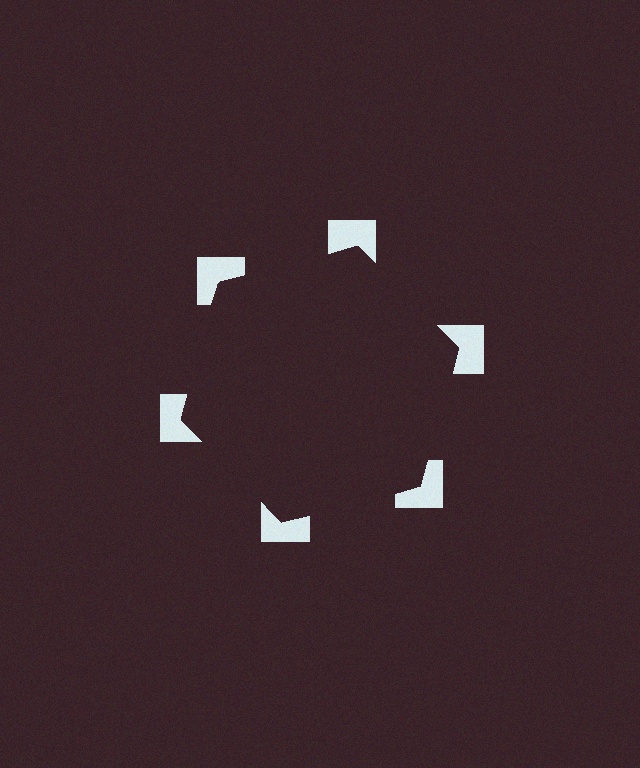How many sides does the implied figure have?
6 sides.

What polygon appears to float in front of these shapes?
An illusory hexagon — its edges are inferred from the aligned wedge cuts in the notched squares, not physically drawn.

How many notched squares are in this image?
There are 6 — one at each vertex of the illusory hexagon.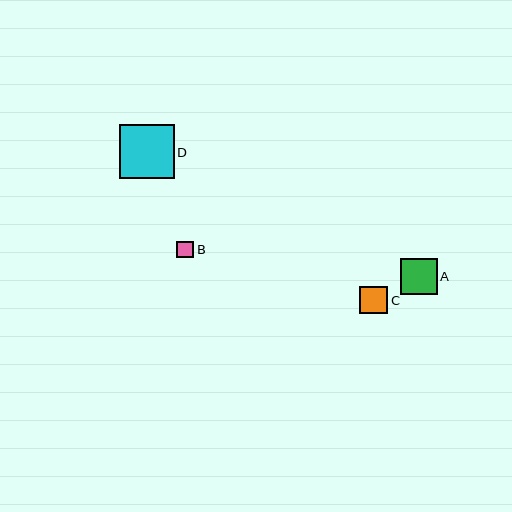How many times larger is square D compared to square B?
Square D is approximately 3.3 times the size of square B.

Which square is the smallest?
Square B is the smallest with a size of approximately 17 pixels.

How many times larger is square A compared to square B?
Square A is approximately 2.2 times the size of square B.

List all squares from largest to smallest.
From largest to smallest: D, A, C, B.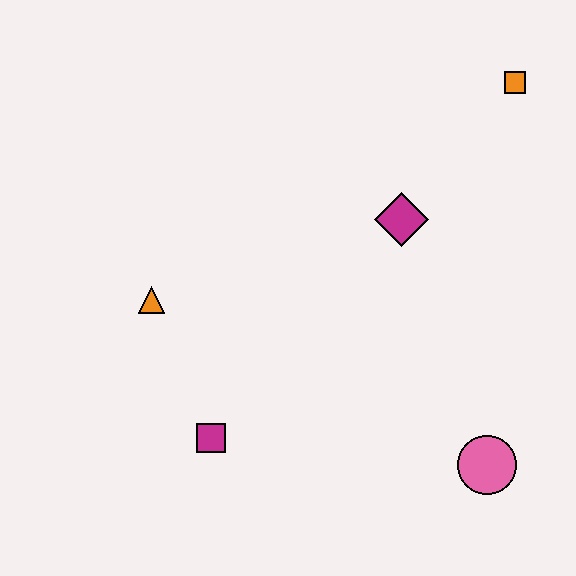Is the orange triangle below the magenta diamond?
Yes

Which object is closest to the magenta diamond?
The orange square is closest to the magenta diamond.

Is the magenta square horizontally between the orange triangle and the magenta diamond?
Yes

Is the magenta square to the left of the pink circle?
Yes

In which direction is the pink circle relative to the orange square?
The pink circle is below the orange square.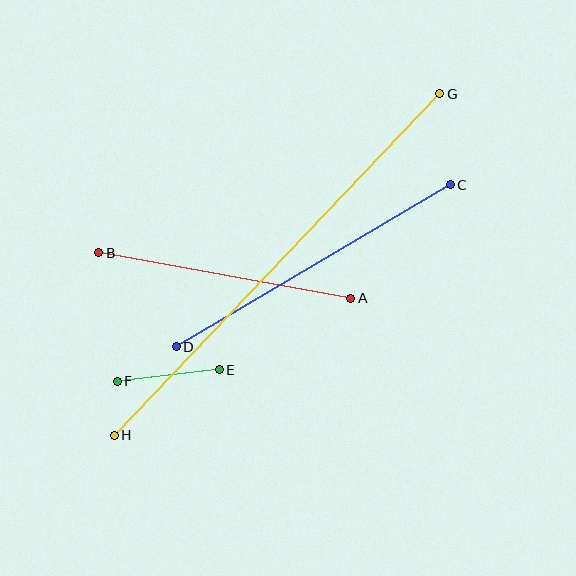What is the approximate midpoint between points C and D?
The midpoint is at approximately (313, 266) pixels.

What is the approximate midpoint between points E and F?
The midpoint is at approximately (168, 376) pixels.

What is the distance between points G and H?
The distance is approximately 471 pixels.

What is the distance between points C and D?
The distance is approximately 318 pixels.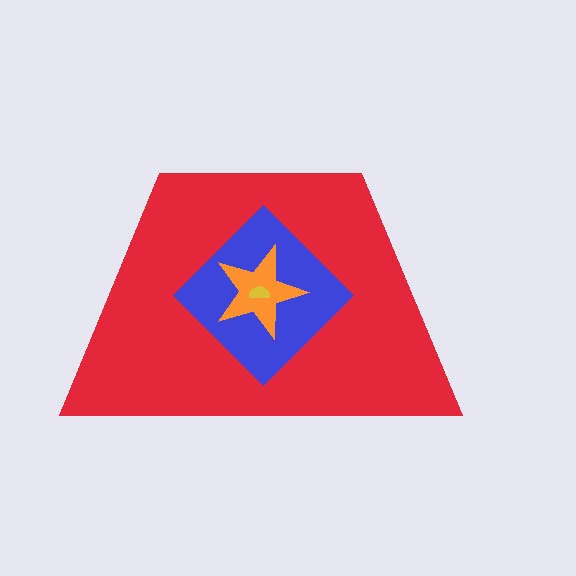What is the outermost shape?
The red trapezoid.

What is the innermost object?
The yellow semicircle.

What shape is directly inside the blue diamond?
The orange star.